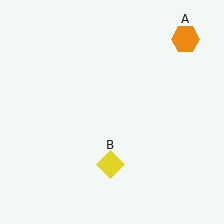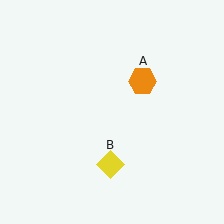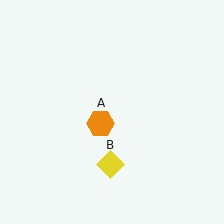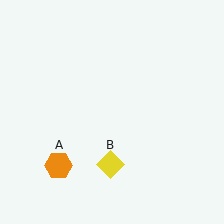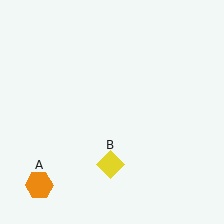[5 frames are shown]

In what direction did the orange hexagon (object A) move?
The orange hexagon (object A) moved down and to the left.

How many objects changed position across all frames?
1 object changed position: orange hexagon (object A).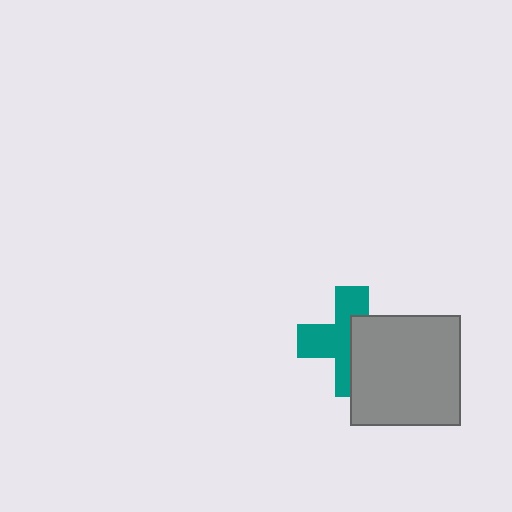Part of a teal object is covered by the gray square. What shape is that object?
It is a cross.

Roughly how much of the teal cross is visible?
About half of it is visible (roughly 54%).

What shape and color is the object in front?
The object in front is a gray square.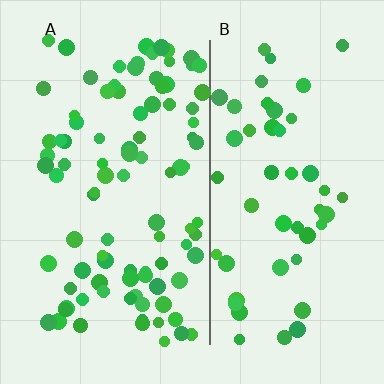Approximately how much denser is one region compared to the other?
Approximately 1.9× — region A over region B.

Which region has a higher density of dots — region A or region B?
A (the left).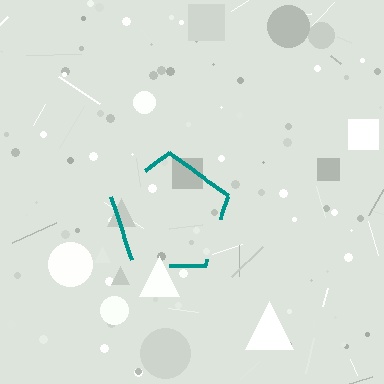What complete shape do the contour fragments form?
The contour fragments form a pentagon.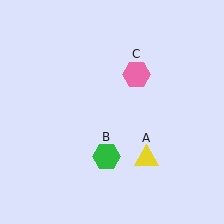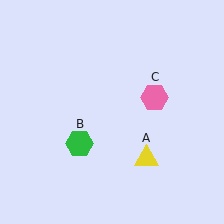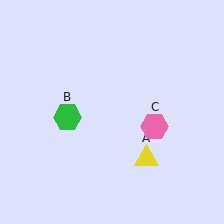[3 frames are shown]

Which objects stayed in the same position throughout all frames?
Yellow triangle (object A) remained stationary.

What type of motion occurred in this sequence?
The green hexagon (object B), pink hexagon (object C) rotated clockwise around the center of the scene.